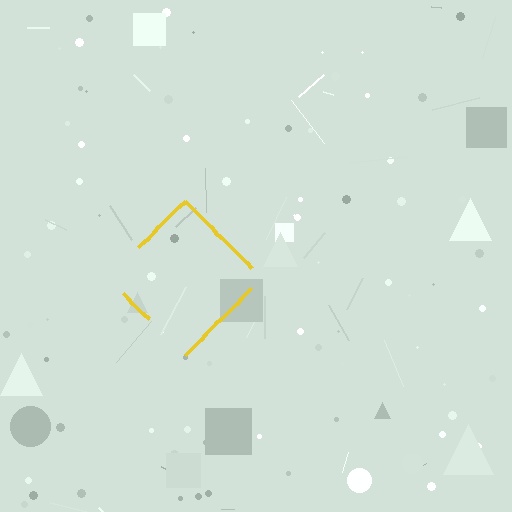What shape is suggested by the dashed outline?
The dashed outline suggests a diamond.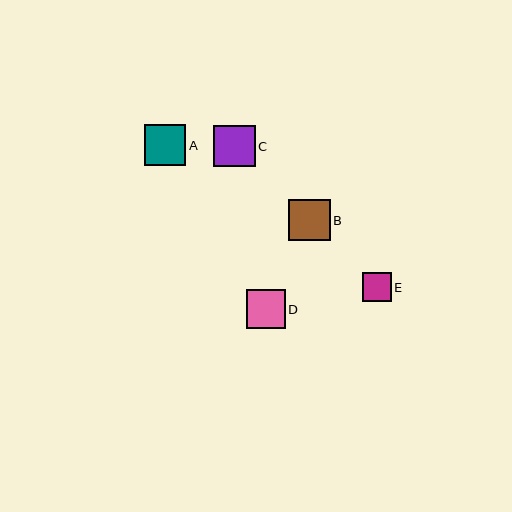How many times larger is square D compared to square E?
Square D is approximately 1.3 times the size of square E.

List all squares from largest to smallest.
From largest to smallest: C, B, A, D, E.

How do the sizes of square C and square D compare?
Square C and square D are approximately the same size.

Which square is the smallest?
Square E is the smallest with a size of approximately 29 pixels.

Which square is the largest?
Square C is the largest with a size of approximately 41 pixels.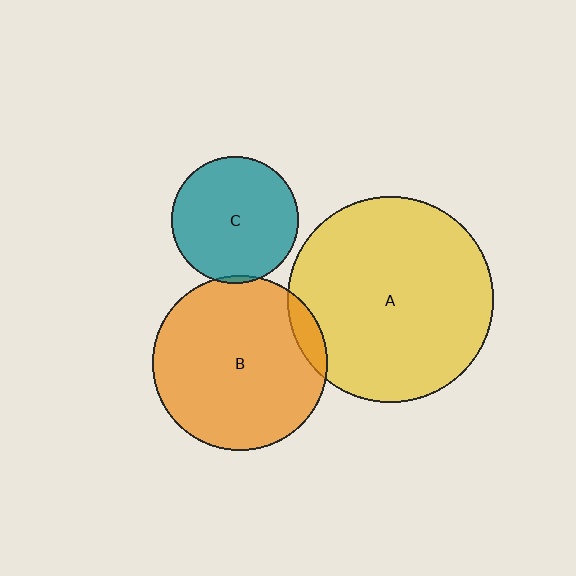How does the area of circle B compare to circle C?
Approximately 1.9 times.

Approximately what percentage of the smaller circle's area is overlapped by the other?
Approximately 5%.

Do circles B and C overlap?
Yes.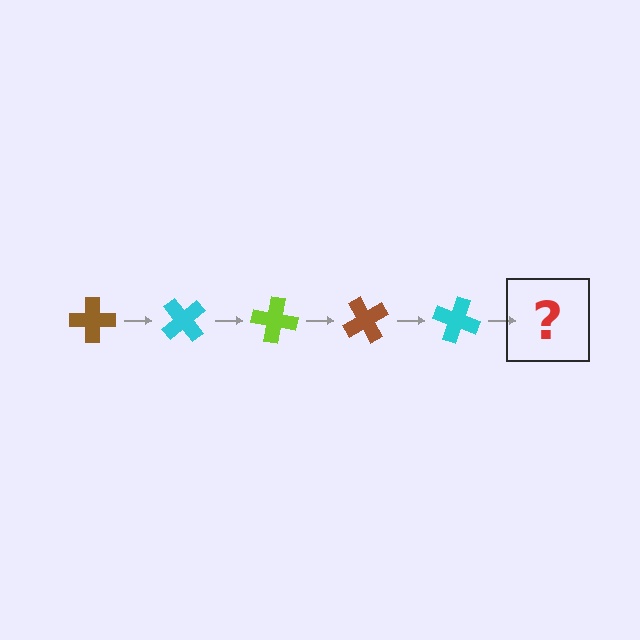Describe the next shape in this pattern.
It should be a lime cross, rotated 250 degrees from the start.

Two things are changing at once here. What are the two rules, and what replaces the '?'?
The two rules are that it rotates 50 degrees each step and the color cycles through brown, cyan, and lime. The '?' should be a lime cross, rotated 250 degrees from the start.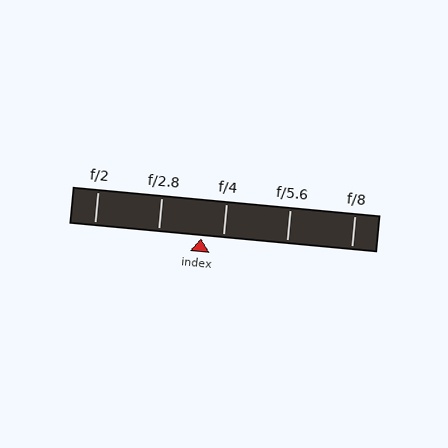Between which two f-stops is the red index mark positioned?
The index mark is between f/2.8 and f/4.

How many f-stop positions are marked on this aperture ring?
There are 5 f-stop positions marked.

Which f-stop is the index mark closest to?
The index mark is closest to f/4.